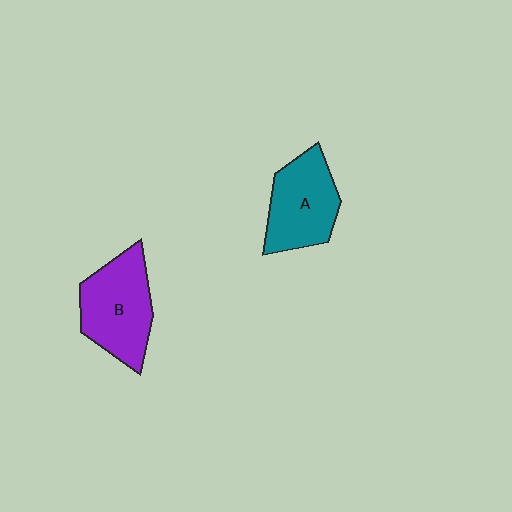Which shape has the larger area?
Shape B (purple).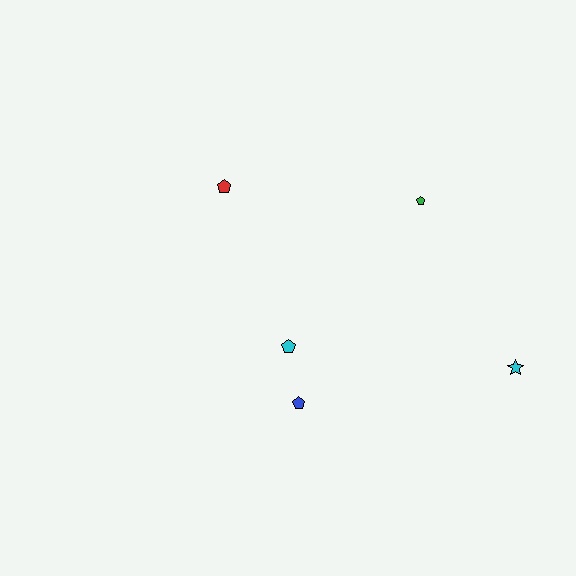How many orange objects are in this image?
There are no orange objects.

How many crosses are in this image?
There are no crosses.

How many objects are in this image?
There are 5 objects.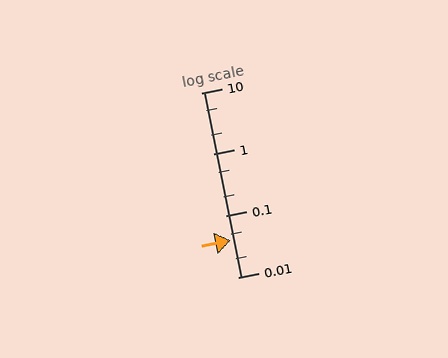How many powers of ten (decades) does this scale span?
The scale spans 3 decades, from 0.01 to 10.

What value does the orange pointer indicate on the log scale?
The pointer indicates approximately 0.04.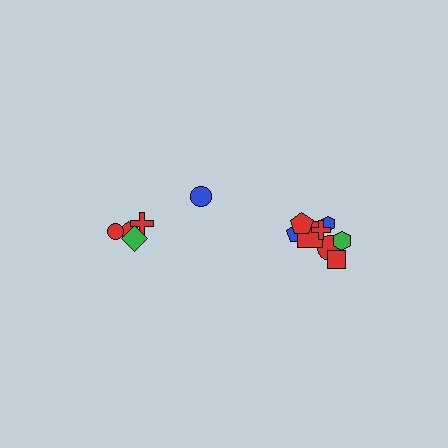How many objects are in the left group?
There are 5 objects.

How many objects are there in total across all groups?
There are 13 objects.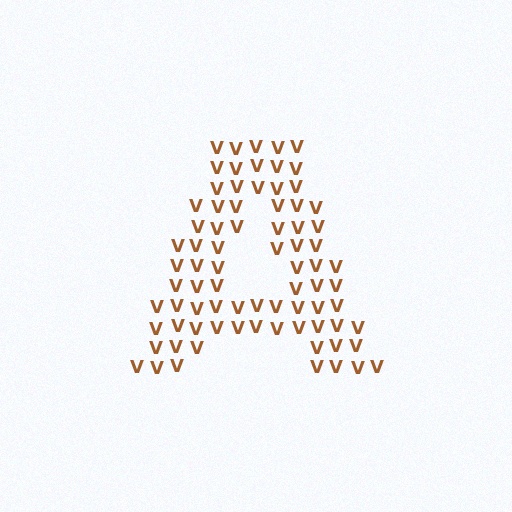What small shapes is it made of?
It is made of small letter V's.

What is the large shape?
The large shape is the letter A.